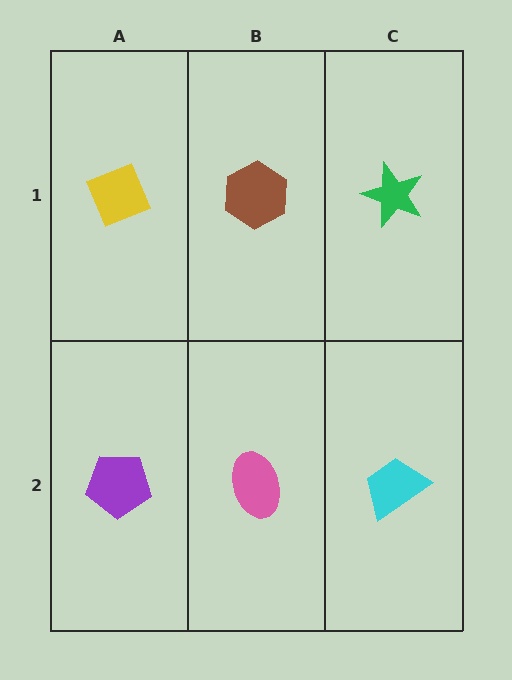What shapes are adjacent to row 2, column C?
A green star (row 1, column C), a pink ellipse (row 2, column B).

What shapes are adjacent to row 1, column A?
A purple pentagon (row 2, column A), a brown hexagon (row 1, column B).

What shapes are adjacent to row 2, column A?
A yellow diamond (row 1, column A), a pink ellipse (row 2, column B).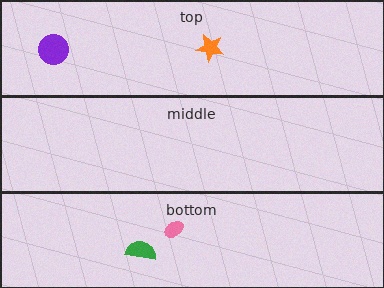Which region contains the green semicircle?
The bottom region.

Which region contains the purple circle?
The top region.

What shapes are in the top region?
The purple circle, the orange star.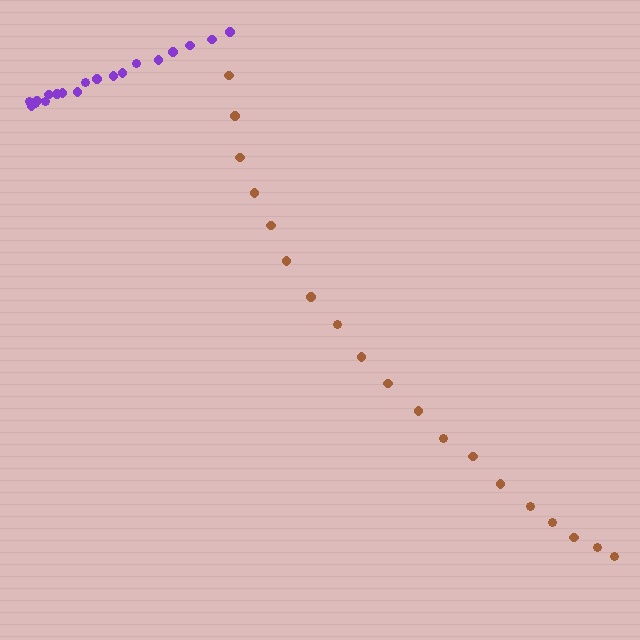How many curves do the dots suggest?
There are 2 distinct paths.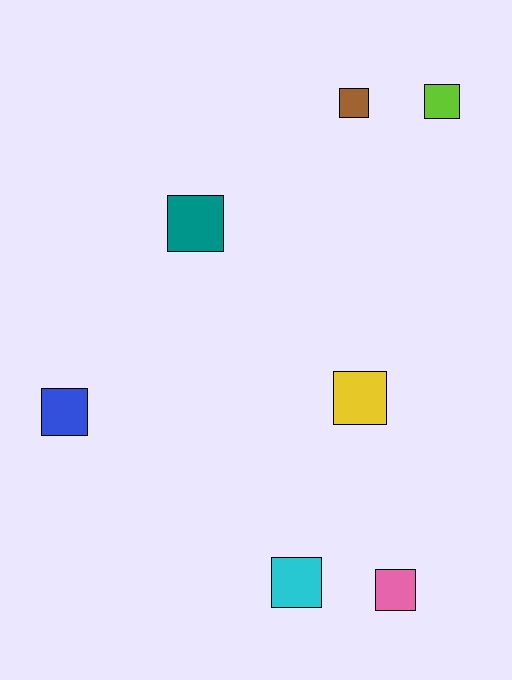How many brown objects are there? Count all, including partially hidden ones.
There is 1 brown object.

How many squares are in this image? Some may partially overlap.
There are 7 squares.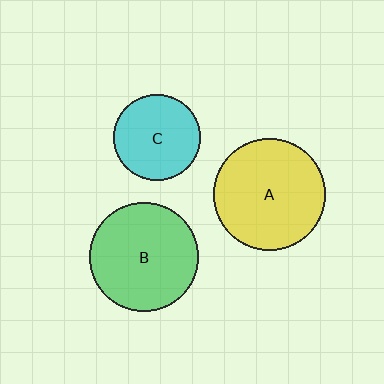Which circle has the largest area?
Circle A (yellow).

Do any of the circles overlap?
No, none of the circles overlap.